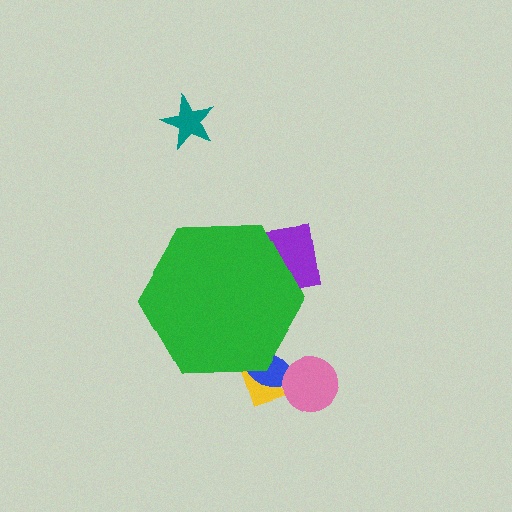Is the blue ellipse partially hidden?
Yes, the blue ellipse is partially hidden behind the green hexagon.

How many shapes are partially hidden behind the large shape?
3 shapes are partially hidden.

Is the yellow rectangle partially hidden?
Yes, the yellow rectangle is partially hidden behind the green hexagon.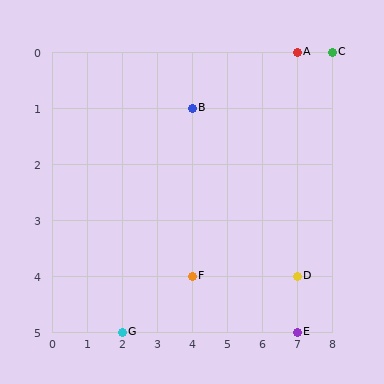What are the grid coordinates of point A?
Point A is at grid coordinates (7, 0).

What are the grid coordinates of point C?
Point C is at grid coordinates (8, 0).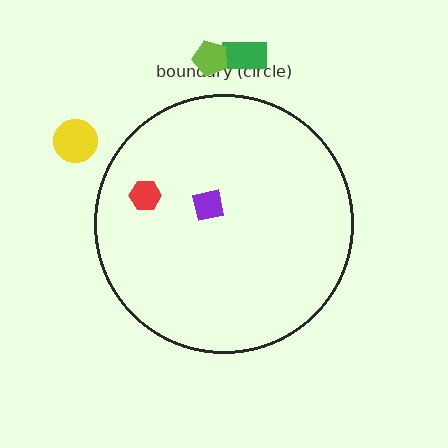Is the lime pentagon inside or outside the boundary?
Outside.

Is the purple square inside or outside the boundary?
Inside.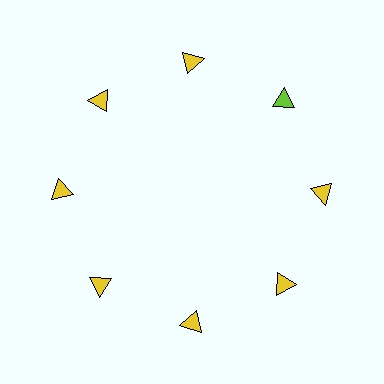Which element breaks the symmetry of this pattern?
The lime triangle at roughly the 2 o'clock position breaks the symmetry. All other shapes are yellow triangles.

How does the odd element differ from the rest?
It has a different color: lime instead of yellow.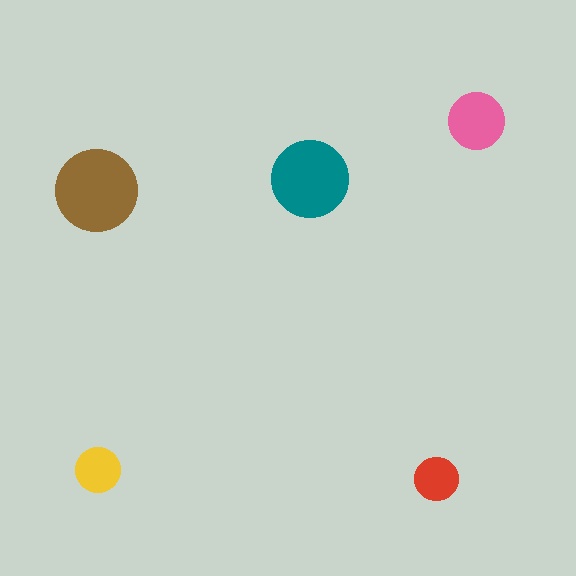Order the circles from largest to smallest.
the brown one, the teal one, the pink one, the yellow one, the red one.